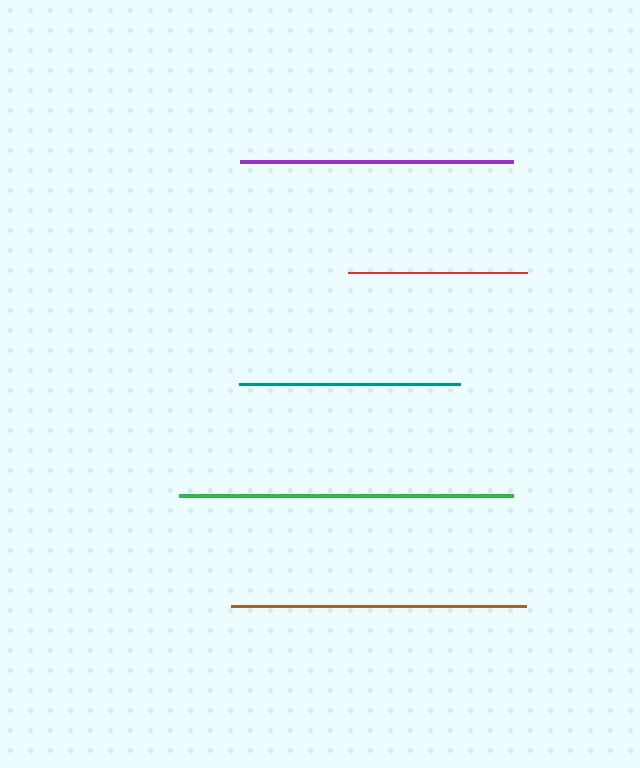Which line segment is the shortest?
The red line is the shortest at approximately 179 pixels.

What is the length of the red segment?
The red segment is approximately 179 pixels long.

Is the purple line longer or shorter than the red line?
The purple line is longer than the red line.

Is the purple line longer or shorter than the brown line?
The brown line is longer than the purple line.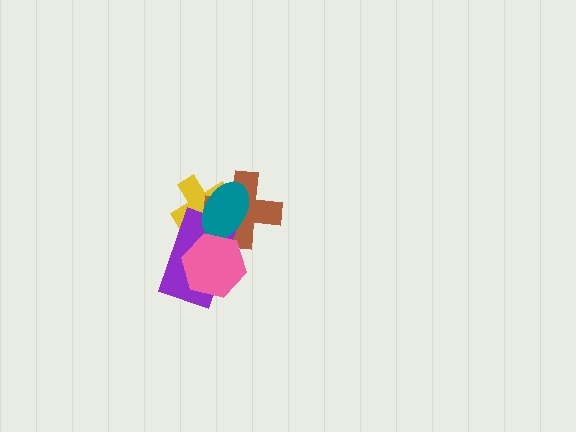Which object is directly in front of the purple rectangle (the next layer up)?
The teal ellipse is directly in front of the purple rectangle.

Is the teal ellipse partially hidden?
Yes, it is partially covered by another shape.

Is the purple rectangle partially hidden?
Yes, it is partially covered by another shape.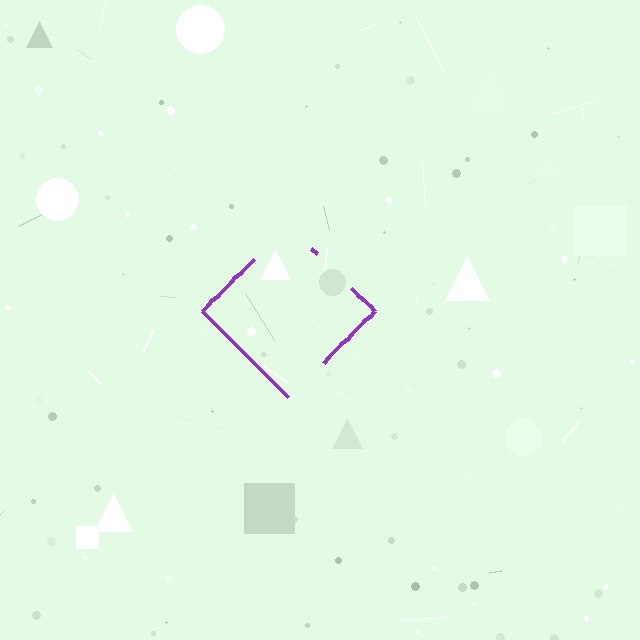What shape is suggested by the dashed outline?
The dashed outline suggests a diamond.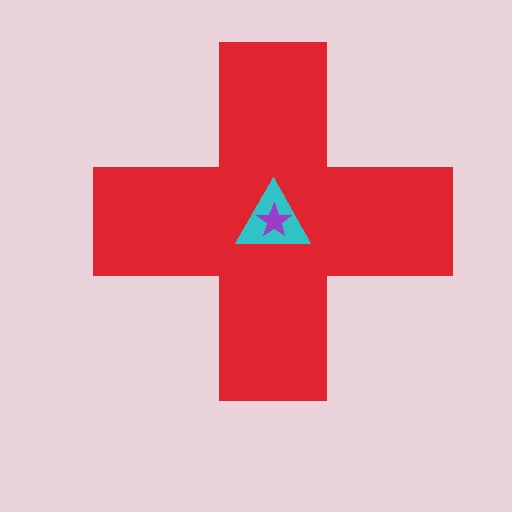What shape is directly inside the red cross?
The cyan triangle.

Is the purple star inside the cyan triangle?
Yes.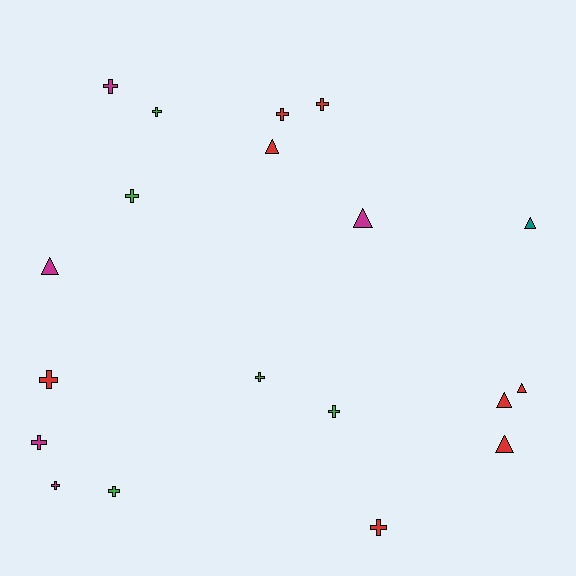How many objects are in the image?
There are 19 objects.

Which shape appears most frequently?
Cross, with 12 objects.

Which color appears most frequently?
Red, with 8 objects.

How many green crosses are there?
There are 5 green crosses.